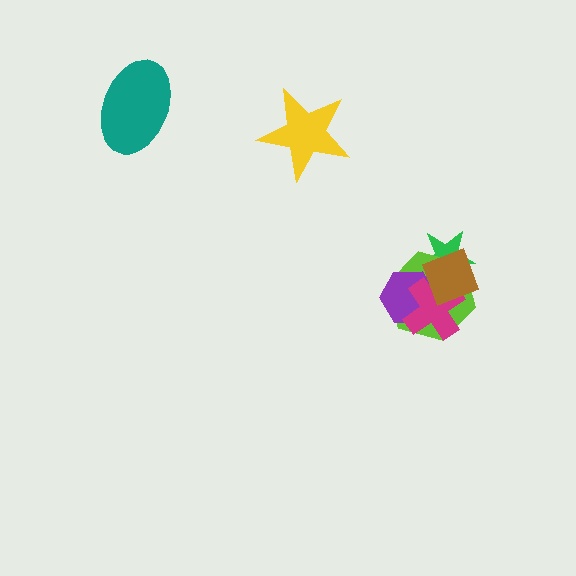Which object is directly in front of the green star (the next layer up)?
The lime hexagon is directly in front of the green star.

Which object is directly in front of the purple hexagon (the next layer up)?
The magenta cross is directly in front of the purple hexagon.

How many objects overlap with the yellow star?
0 objects overlap with the yellow star.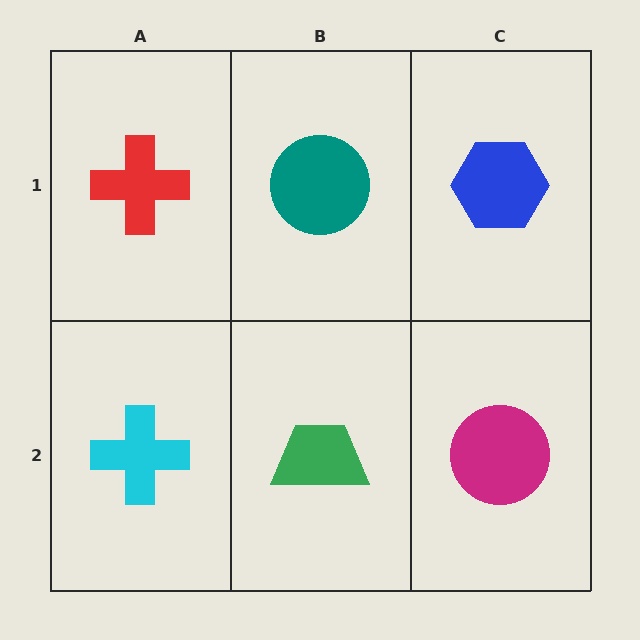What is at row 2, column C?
A magenta circle.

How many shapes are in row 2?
3 shapes.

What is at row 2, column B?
A green trapezoid.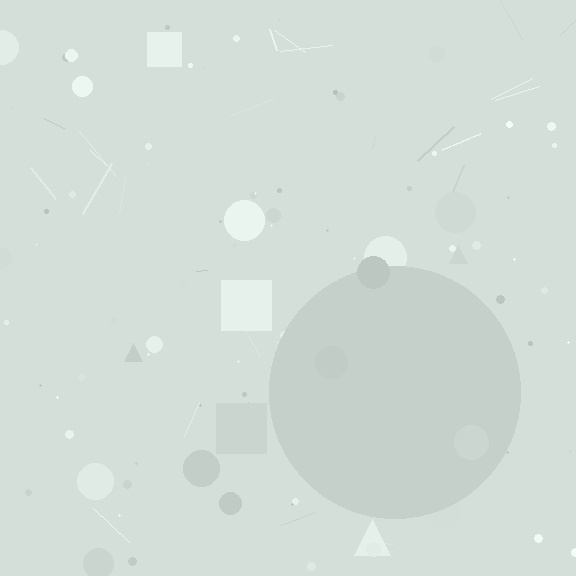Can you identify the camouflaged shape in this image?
The camouflaged shape is a circle.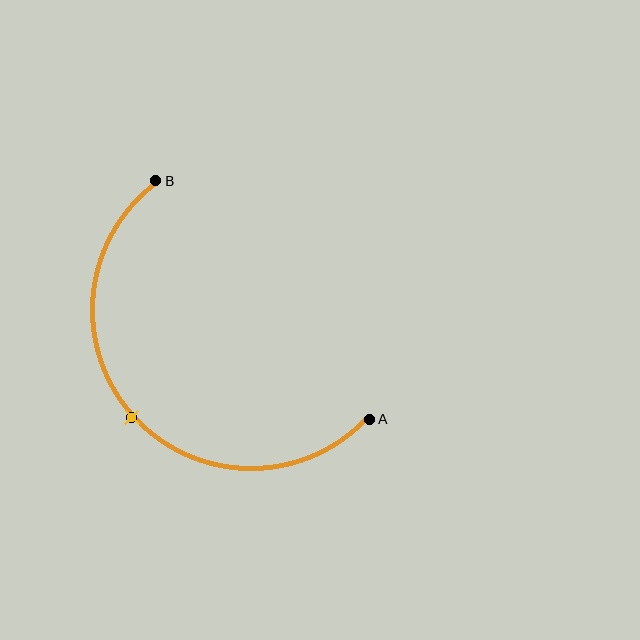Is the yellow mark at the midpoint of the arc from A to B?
Yes. The yellow mark lies on the arc at equal arc-length from both A and B — it is the arc midpoint.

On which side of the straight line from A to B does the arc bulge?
The arc bulges below and to the left of the straight line connecting A and B.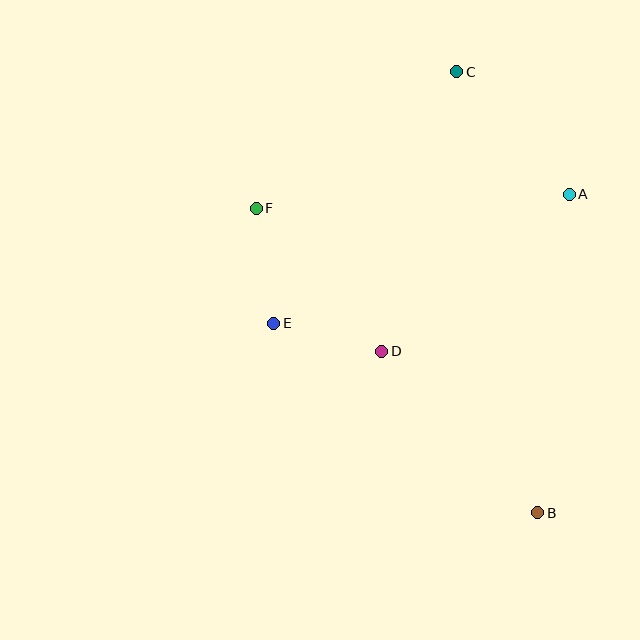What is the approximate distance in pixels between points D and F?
The distance between D and F is approximately 190 pixels.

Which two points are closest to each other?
Points D and E are closest to each other.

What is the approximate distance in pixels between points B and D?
The distance between B and D is approximately 225 pixels.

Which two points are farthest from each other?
Points B and C are farthest from each other.